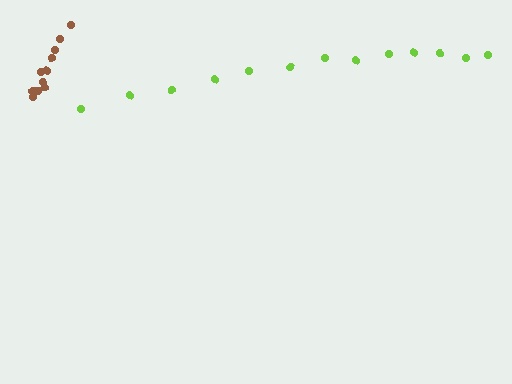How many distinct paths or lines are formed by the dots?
There are 2 distinct paths.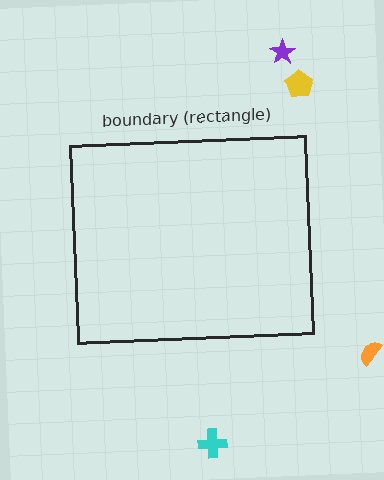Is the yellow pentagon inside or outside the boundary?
Outside.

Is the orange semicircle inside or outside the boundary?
Outside.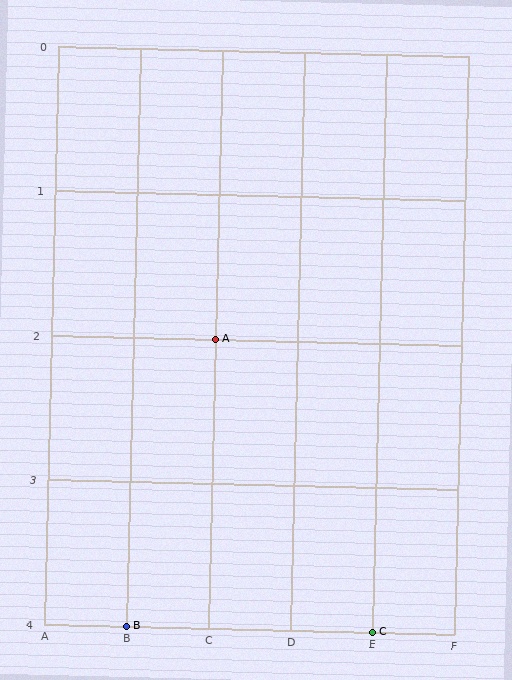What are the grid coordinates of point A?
Point A is at grid coordinates (C, 2).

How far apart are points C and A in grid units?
Points C and A are 2 columns and 2 rows apart (about 2.8 grid units diagonally).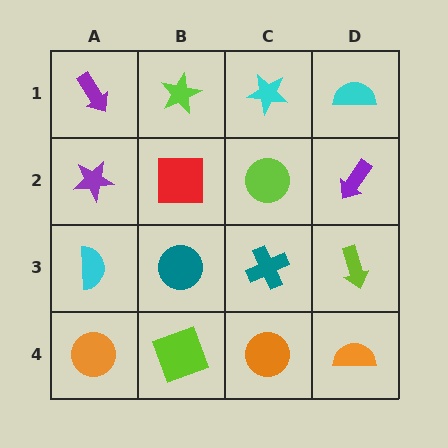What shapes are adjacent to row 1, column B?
A red square (row 2, column B), a purple arrow (row 1, column A), a cyan star (row 1, column C).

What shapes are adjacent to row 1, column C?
A lime circle (row 2, column C), a lime star (row 1, column B), a cyan semicircle (row 1, column D).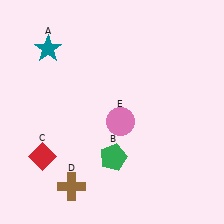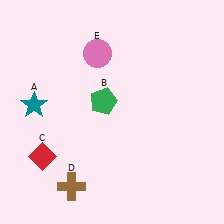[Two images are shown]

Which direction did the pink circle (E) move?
The pink circle (E) moved up.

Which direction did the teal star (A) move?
The teal star (A) moved down.